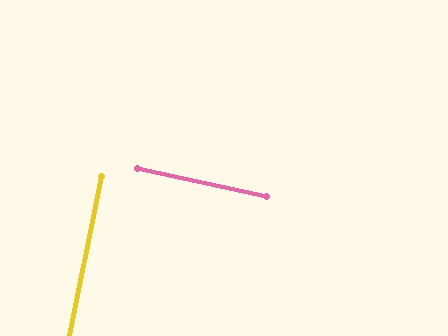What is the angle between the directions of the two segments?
Approximately 89 degrees.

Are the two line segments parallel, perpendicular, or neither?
Perpendicular — they meet at approximately 89°.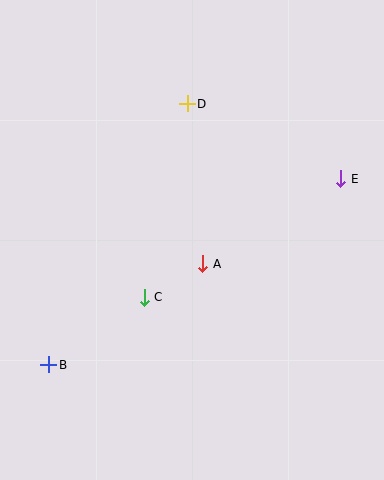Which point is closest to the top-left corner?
Point D is closest to the top-left corner.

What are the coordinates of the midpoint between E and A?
The midpoint between E and A is at (272, 221).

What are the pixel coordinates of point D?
Point D is at (187, 104).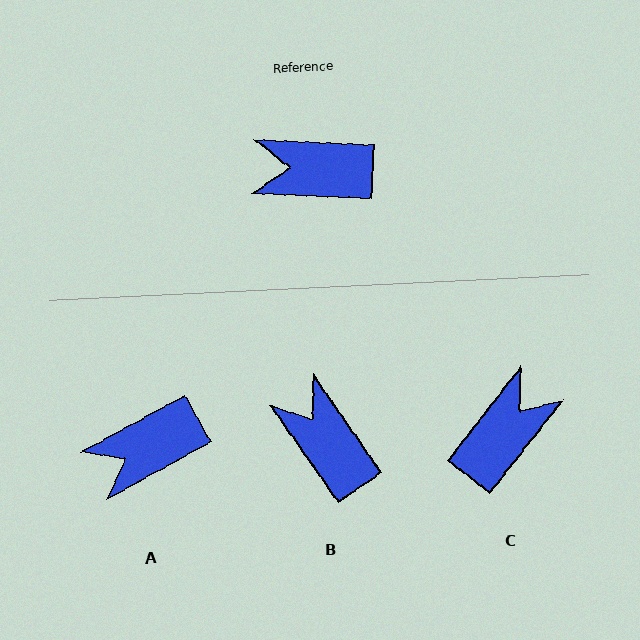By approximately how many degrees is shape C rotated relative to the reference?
Approximately 126 degrees clockwise.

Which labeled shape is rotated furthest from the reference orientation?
C, about 126 degrees away.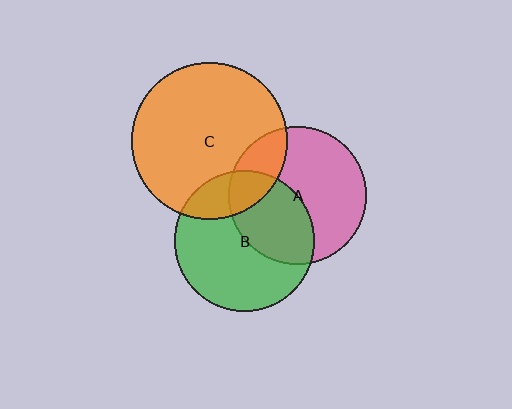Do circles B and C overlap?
Yes.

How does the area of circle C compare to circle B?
Approximately 1.2 times.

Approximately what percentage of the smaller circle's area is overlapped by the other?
Approximately 20%.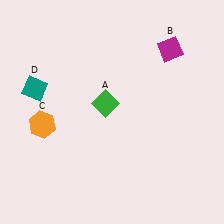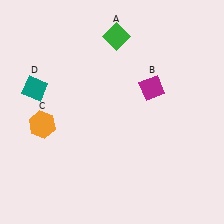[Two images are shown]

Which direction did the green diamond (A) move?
The green diamond (A) moved up.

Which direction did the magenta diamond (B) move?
The magenta diamond (B) moved down.